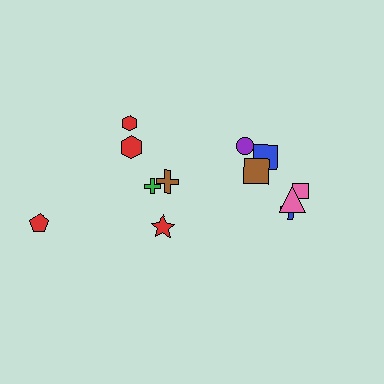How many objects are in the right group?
There are 7 objects.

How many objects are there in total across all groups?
There are 12 objects.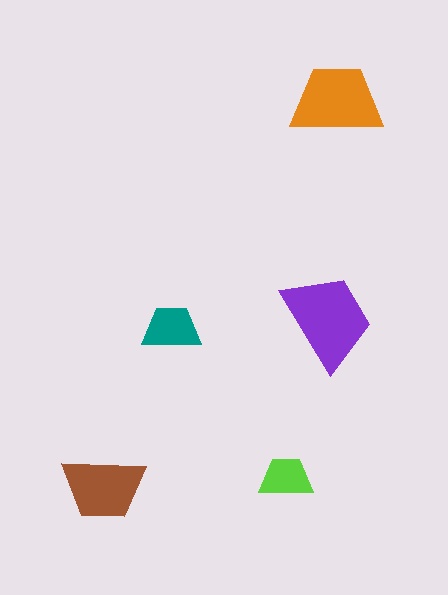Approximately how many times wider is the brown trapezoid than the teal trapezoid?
About 1.5 times wider.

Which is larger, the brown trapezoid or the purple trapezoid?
The purple one.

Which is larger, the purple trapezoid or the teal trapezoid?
The purple one.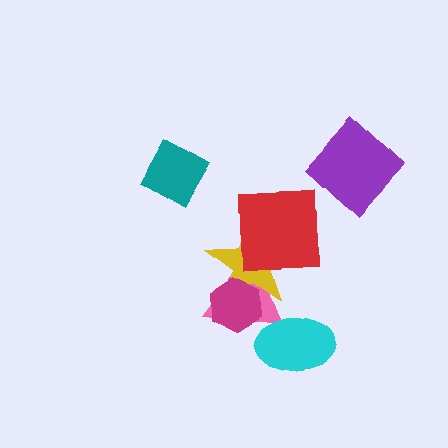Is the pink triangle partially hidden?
Yes, it is partially covered by another shape.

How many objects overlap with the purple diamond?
0 objects overlap with the purple diamond.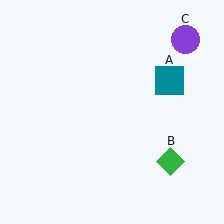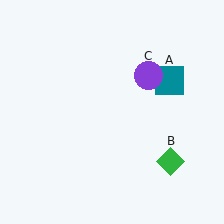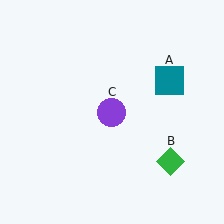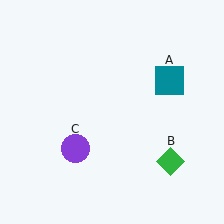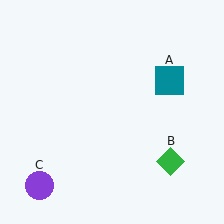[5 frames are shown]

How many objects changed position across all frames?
1 object changed position: purple circle (object C).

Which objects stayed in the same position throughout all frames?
Teal square (object A) and green diamond (object B) remained stationary.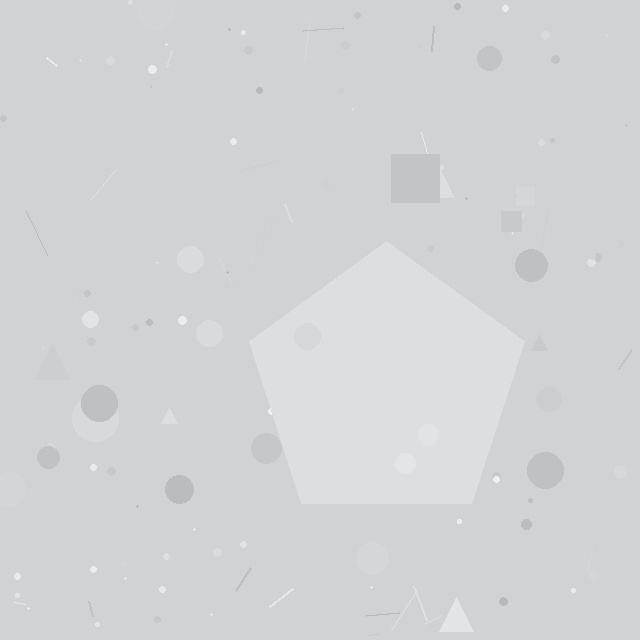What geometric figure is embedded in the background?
A pentagon is embedded in the background.